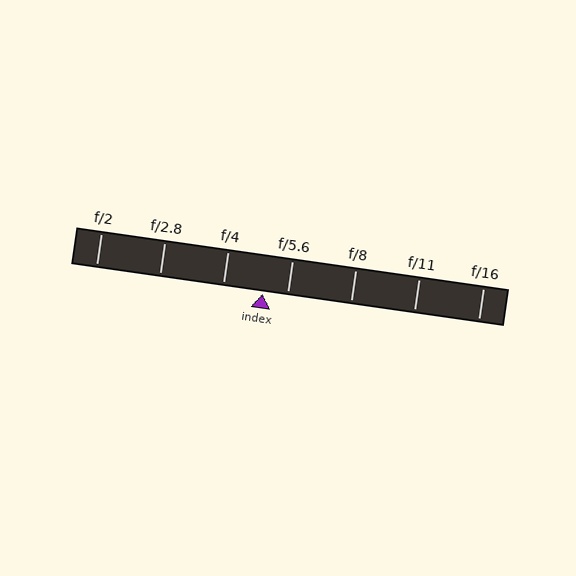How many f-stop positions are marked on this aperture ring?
There are 7 f-stop positions marked.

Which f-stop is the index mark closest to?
The index mark is closest to f/5.6.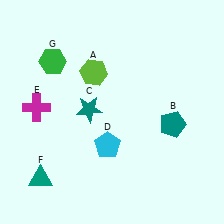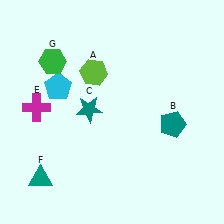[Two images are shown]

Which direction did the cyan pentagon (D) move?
The cyan pentagon (D) moved up.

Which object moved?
The cyan pentagon (D) moved up.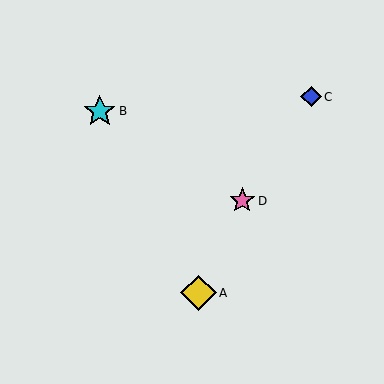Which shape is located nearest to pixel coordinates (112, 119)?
The cyan star (labeled B) at (100, 111) is nearest to that location.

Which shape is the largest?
The yellow diamond (labeled A) is the largest.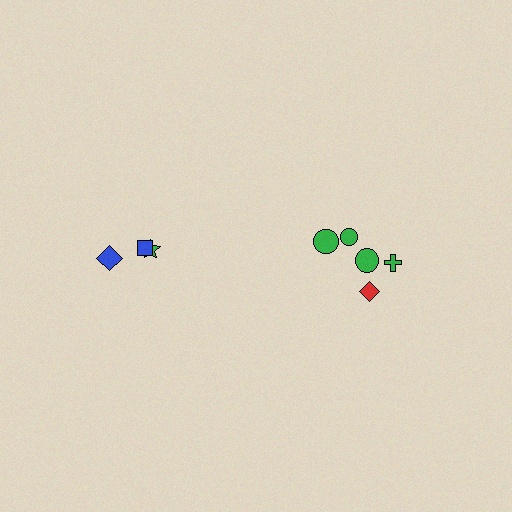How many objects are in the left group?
There are 3 objects.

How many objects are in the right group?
There are 5 objects.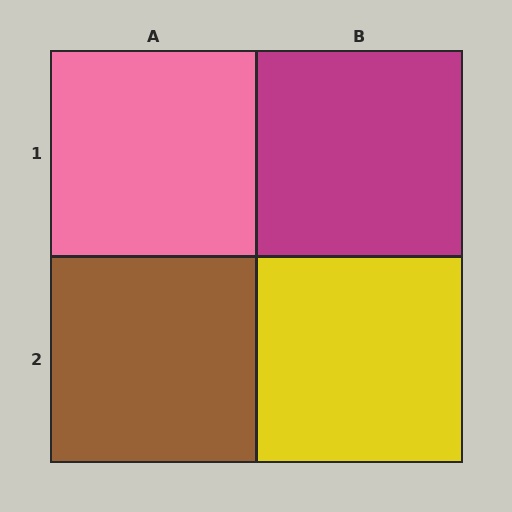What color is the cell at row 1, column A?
Pink.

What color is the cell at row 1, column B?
Magenta.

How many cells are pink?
1 cell is pink.